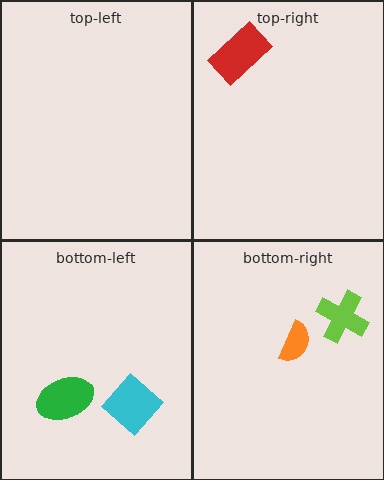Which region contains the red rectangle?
The top-right region.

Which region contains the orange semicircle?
The bottom-right region.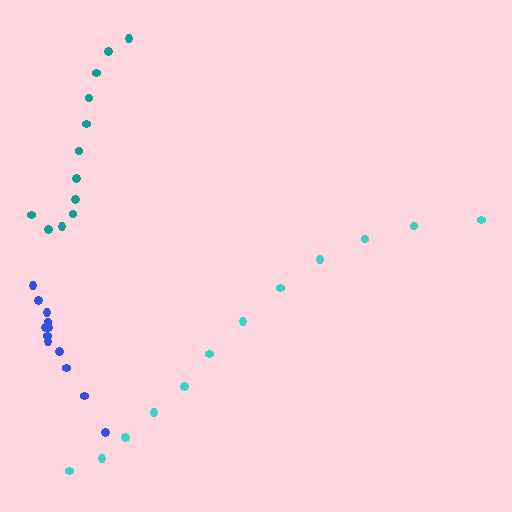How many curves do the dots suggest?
There are 3 distinct paths.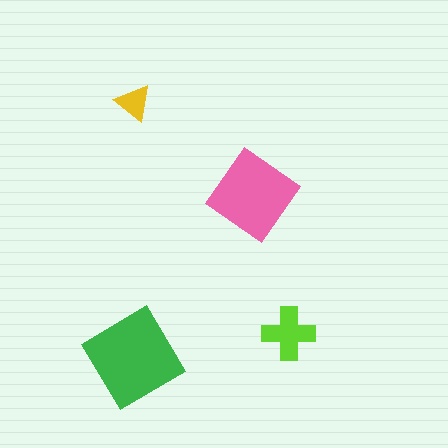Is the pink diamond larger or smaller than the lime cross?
Larger.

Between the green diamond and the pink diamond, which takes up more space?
The green diamond.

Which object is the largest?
The green diamond.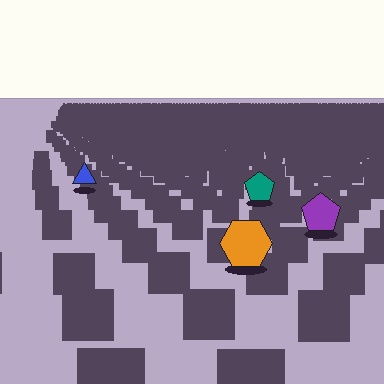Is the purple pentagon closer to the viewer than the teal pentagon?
Yes. The purple pentagon is closer — you can tell from the texture gradient: the ground texture is coarser near it.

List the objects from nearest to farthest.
From nearest to farthest: the orange hexagon, the purple pentagon, the teal pentagon, the blue triangle.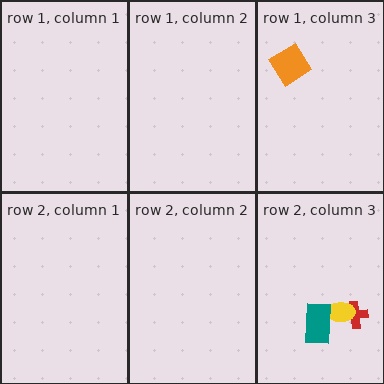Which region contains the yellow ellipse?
The row 2, column 3 region.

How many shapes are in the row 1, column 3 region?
1.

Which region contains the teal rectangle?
The row 2, column 3 region.